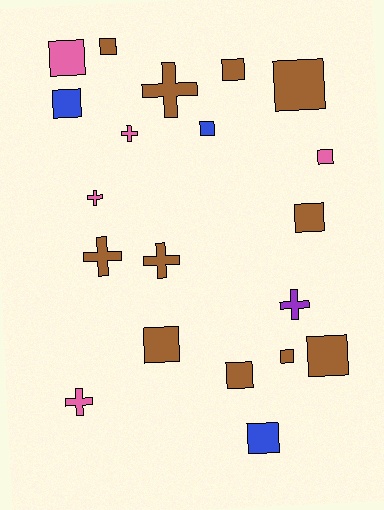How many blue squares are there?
There are 3 blue squares.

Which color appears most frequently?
Brown, with 11 objects.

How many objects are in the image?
There are 20 objects.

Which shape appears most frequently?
Square, with 13 objects.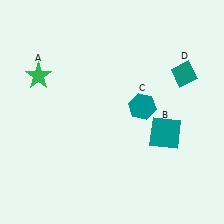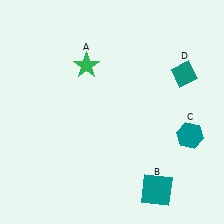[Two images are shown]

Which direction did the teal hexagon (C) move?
The teal hexagon (C) moved right.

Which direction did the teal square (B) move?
The teal square (B) moved down.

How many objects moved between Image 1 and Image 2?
3 objects moved between the two images.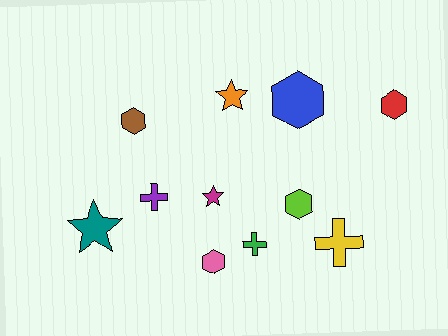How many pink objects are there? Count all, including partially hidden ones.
There is 1 pink object.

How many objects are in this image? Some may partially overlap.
There are 11 objects.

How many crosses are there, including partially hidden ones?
There are 3 crosses.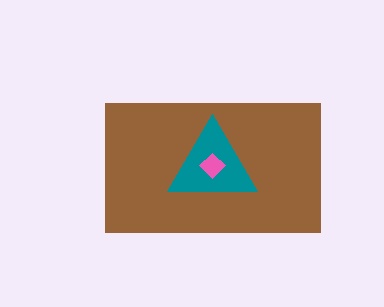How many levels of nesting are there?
3.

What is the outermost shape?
The brown rectangle.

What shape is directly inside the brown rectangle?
The teal triangle.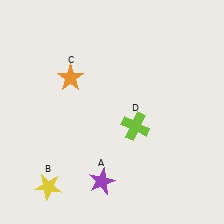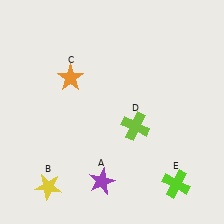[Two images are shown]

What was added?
A lime cross (E) was added in Image 2.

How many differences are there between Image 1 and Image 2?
There is 1 difference between the two images.